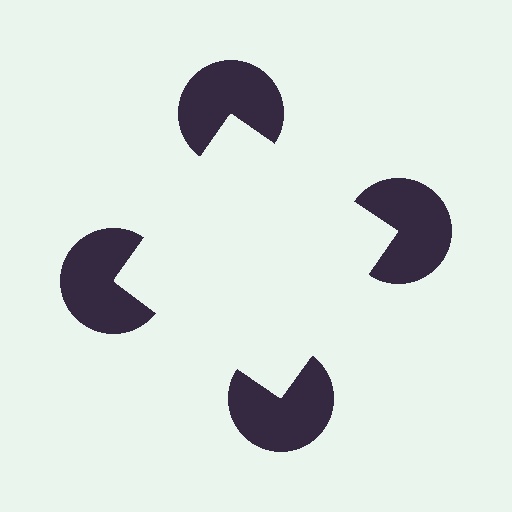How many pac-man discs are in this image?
There are 4 — one at each vertex of the illusory square.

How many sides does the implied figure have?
4 sides.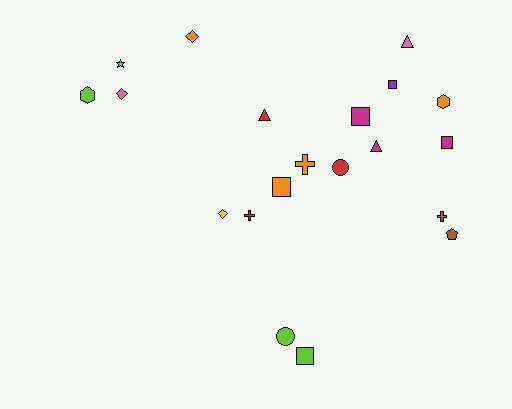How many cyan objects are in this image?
There is 1 cyan object.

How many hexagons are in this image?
There are 2 hexagons.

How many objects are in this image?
There are 20 objects.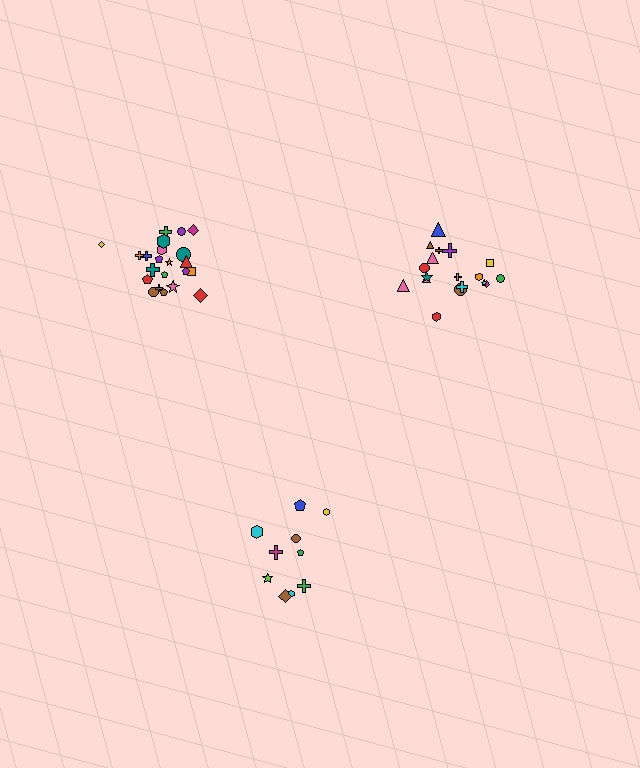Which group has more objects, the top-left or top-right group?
The top-left group.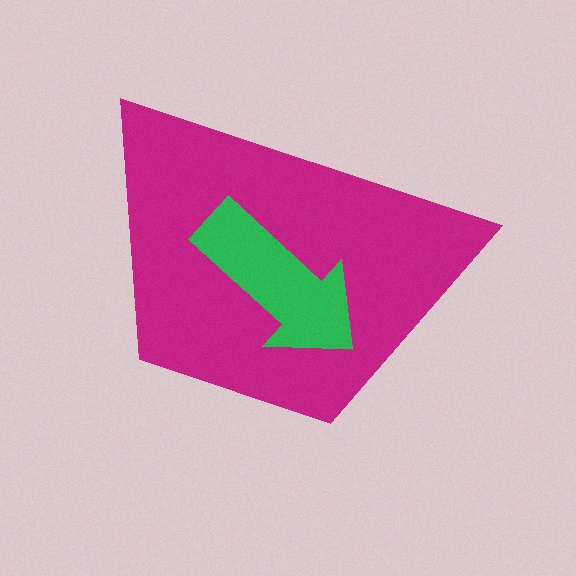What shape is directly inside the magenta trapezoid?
The green arrow.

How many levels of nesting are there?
2.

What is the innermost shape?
The green arrow.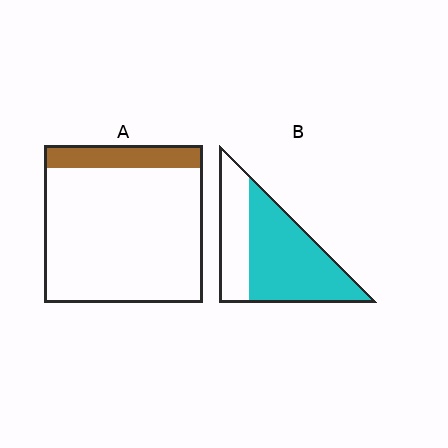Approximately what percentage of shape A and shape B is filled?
A is approximately 15% and B is approximately 65%.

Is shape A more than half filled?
No.